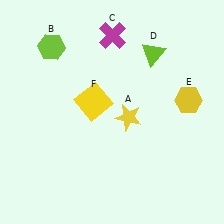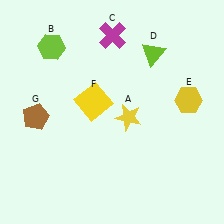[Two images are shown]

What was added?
A brown pentagon (G) was added in Image 2.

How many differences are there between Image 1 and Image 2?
There is 1 difference between the two images.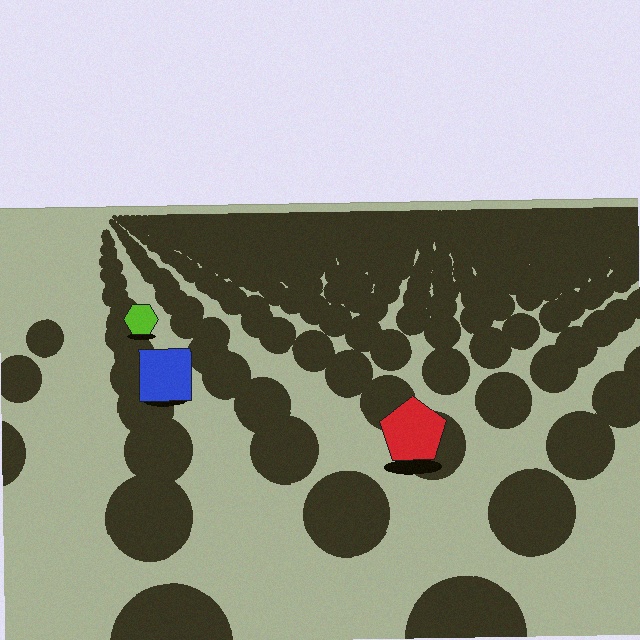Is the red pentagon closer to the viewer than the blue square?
Yes. The red pentagon is closer — you can tell from the texture gradient: the ground texture is coarser near it.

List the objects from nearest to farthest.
From nearest to farthest: the red pentagon, the blue square, the lime hexagon.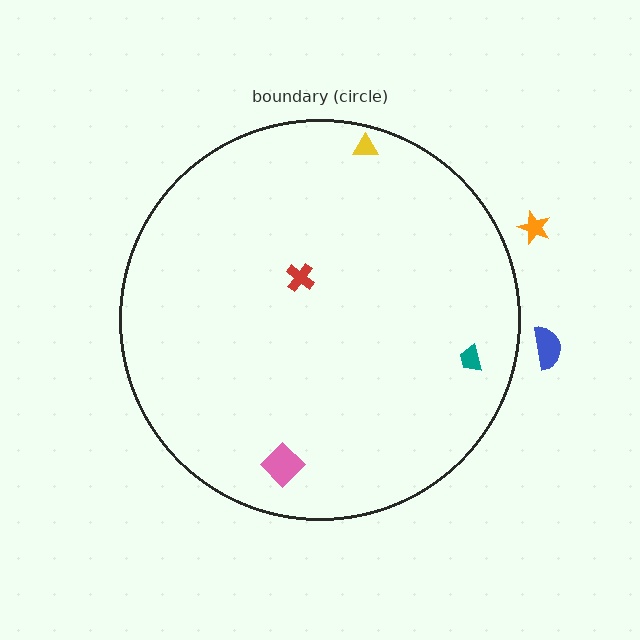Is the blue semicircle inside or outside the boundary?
Outside.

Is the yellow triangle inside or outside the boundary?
Inside.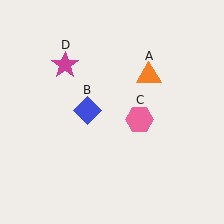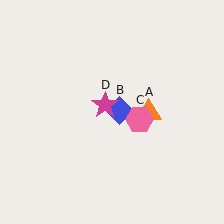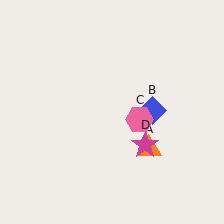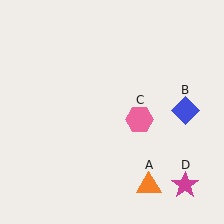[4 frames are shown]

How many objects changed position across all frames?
3 objects changed position: orange triangle (object A), blue diamond (object B), magenta star (object D).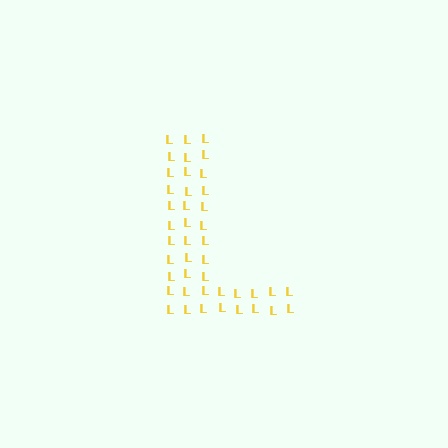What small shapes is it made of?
It is made of small letter L's.